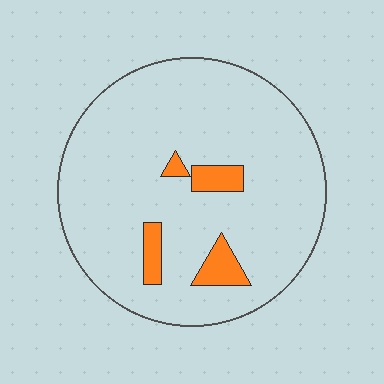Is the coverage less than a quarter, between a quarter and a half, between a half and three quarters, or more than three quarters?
Less than a quarter.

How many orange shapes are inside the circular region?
4.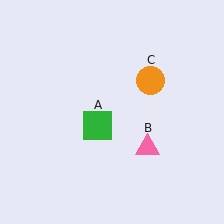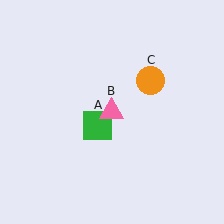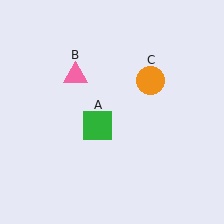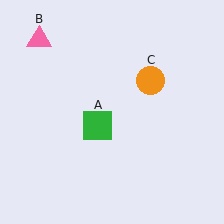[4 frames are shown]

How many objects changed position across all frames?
1 object changed position: pink triangle (object B).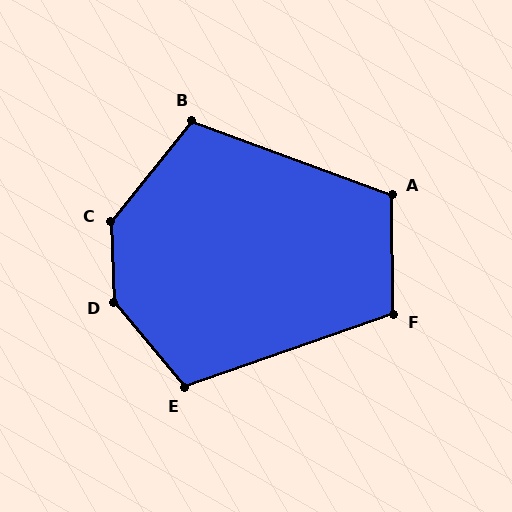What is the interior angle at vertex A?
Approximately 111 degrees (obtuse).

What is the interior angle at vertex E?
Approximately 110 degrees (obtuse).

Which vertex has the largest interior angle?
D, at approximately 143 degrees.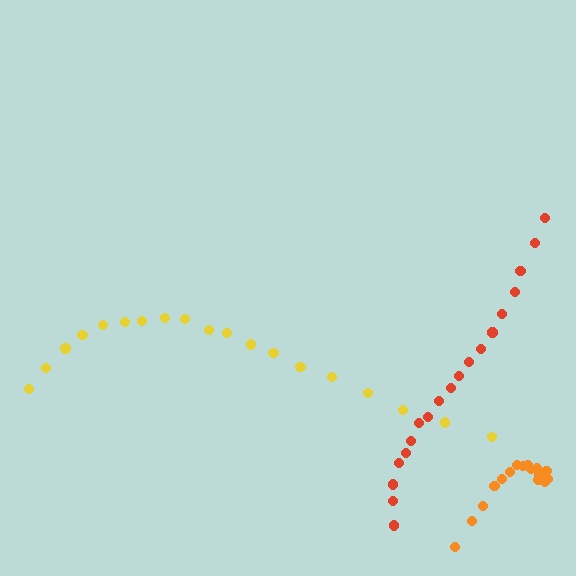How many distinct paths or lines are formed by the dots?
There are 3 distinct paths.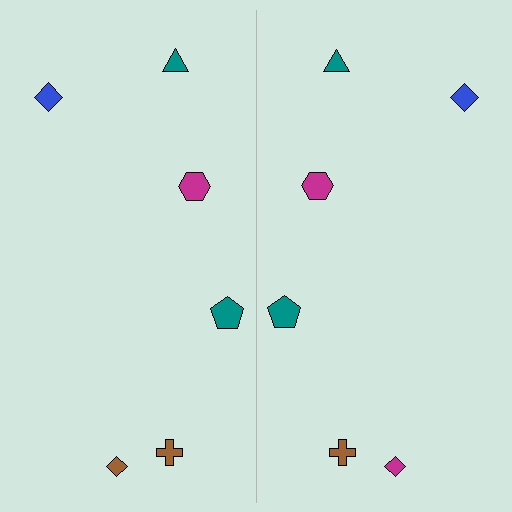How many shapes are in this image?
There are 12 shapes in this image.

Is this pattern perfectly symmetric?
No, the pattern is not perfectly symmetric. The magenta diamond on the right side breaks the symmetry — its mirror counterpart is brown.